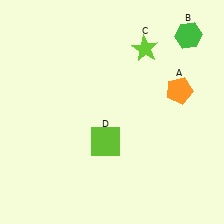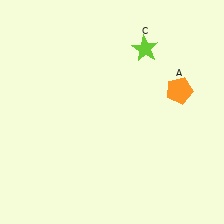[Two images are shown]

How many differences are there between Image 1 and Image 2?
There are 2 differences between the two images.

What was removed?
The lime square (D), the green hexagon (B) were removed in Image 2.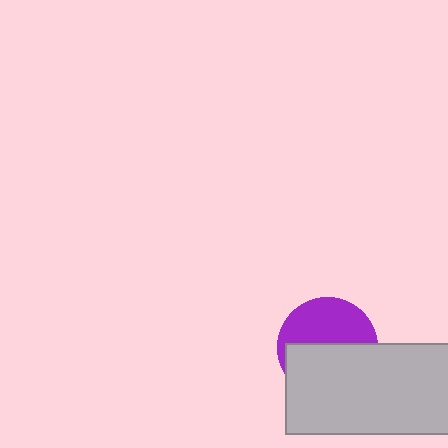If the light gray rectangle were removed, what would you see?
You would see the complete purple circle.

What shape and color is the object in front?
The object in front is a light gray rectangle.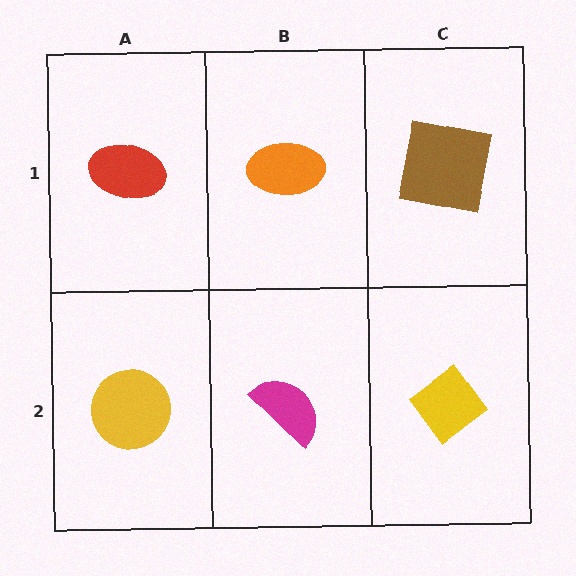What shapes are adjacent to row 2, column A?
A red ellipse (row 1, column A), a magenta semicircle (row 2, column B).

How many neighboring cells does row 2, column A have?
2.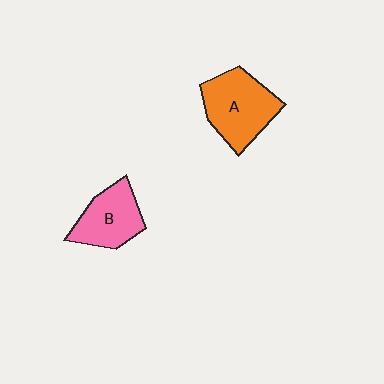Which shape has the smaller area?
Shape B (pink).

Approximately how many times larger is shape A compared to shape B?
Approximately 1.3 times.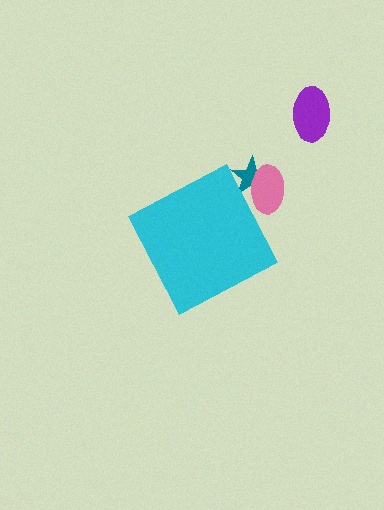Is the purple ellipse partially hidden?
No, the purple ellipse is fully visible.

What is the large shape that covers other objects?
A cyan diamond.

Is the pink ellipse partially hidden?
Yes, the pink ellipse is partially hidden behind the cyan diamond.